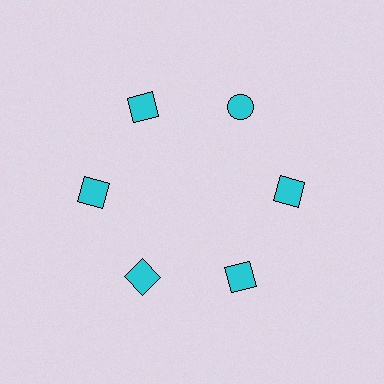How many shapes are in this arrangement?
There are 6 shapes arranged in a ring pattern.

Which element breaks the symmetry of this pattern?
The cyan circle at roughly the 1 o'clock position breaks the symmetry. All other shapes are cyan squares.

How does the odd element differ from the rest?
It has a different shape: circle instead of square.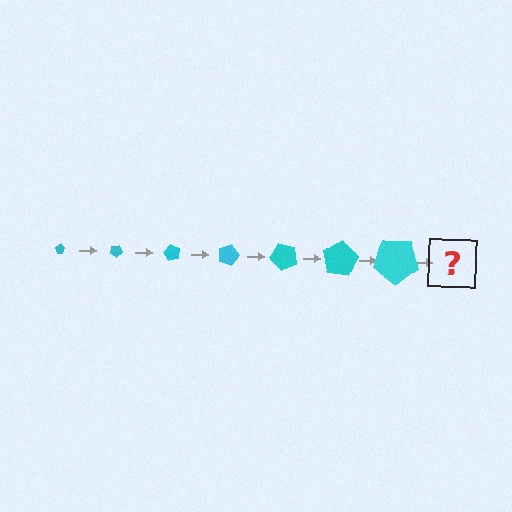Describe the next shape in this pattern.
It should be a pentagon, larger than the previous one and rotated 210 degrees from the start.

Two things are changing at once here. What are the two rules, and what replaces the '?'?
The two rules are that the pentagon grows larger each step and it rotates 30 degrees each step. The '?' should be a pentagon, larger than the previous one and rotated 210 degrees from the start.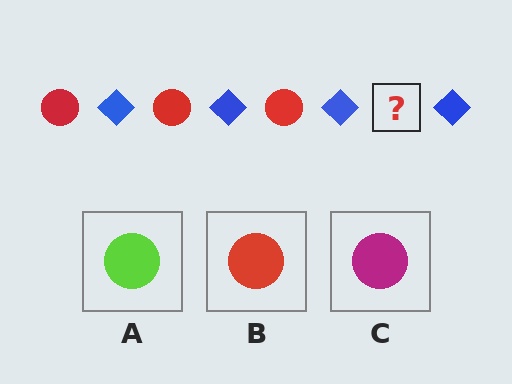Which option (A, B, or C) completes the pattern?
B.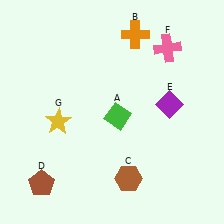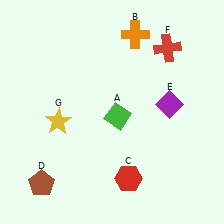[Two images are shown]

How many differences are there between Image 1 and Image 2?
There are 2 differences between the two images.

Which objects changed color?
C changed from brown to red. F changed from pink to red.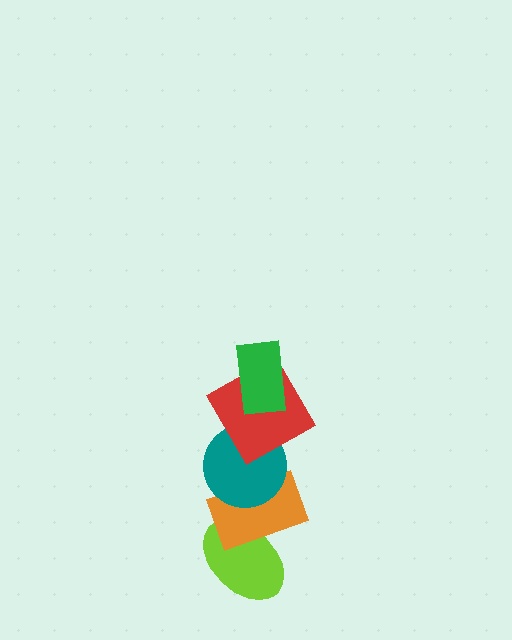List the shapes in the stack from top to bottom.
From top to bottom: the green rectangle, the red square, the teal circle, the orange rectangle, the lime ellipse.